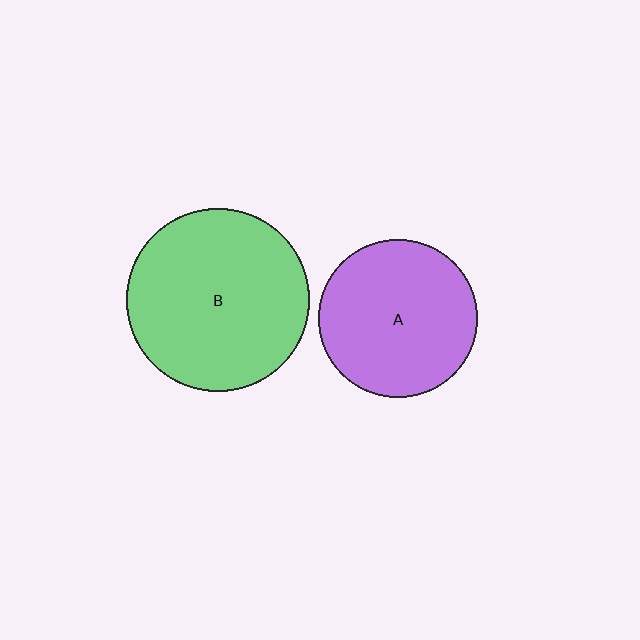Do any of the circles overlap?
No, none of the circles overlap.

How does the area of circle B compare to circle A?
Approximately 1.3 times.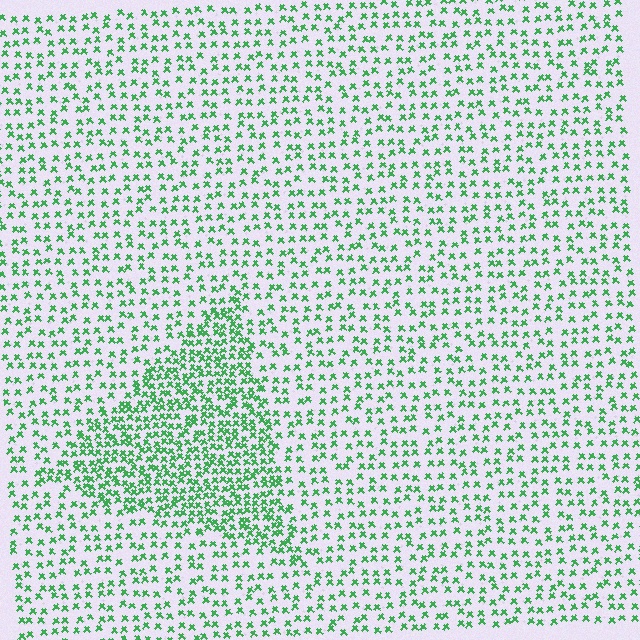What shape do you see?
I see a triangle.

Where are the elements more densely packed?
The elements are more densely packed inside the triangle boundary.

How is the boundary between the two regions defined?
The boundary is defined by a change in element density (approximately 2.0x ratio). All elements are the same color, size, and shape.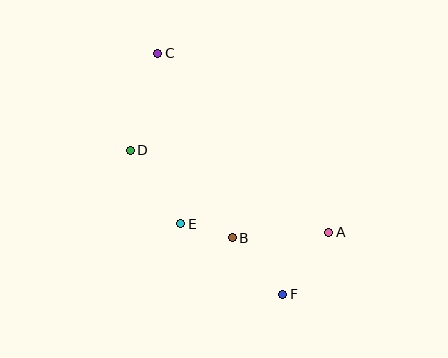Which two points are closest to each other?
Points B and E are closest to each other.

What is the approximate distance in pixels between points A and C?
The distance between A and C is approximately 248 pixels.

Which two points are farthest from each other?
Points C and F are farthest from each other.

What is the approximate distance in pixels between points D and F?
The distance between D and F is approximately 210 pixels.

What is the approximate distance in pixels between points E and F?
The distance between E and F is approximately 124 pixels.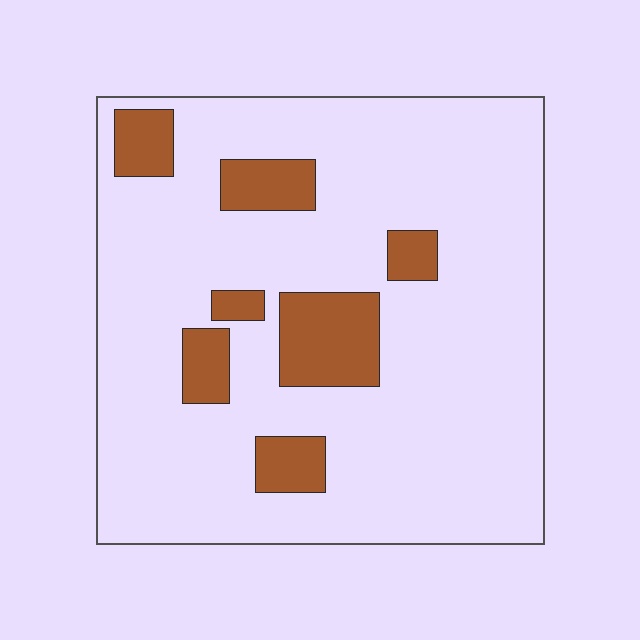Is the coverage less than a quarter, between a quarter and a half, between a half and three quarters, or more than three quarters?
Less than a quarter.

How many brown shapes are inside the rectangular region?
7.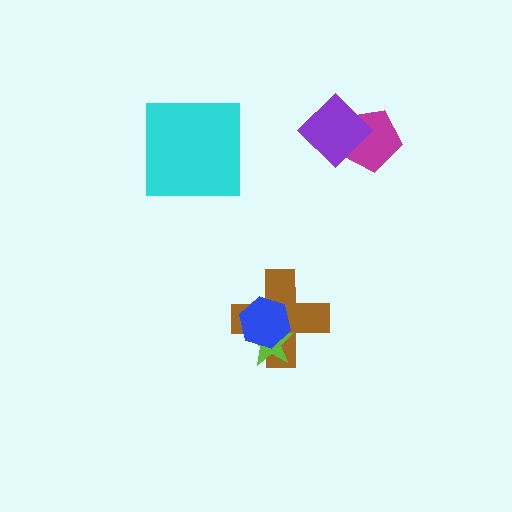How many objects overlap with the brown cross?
2 objects overlap with the brown cross.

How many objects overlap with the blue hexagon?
2 objects overlap with the blue hexagon.